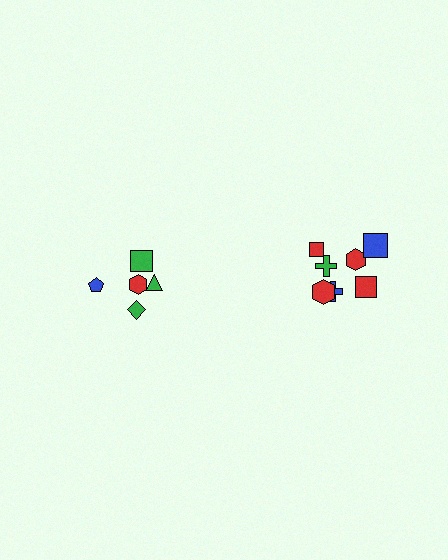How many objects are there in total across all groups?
There are 12 objects.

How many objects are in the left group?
There are 5 objects.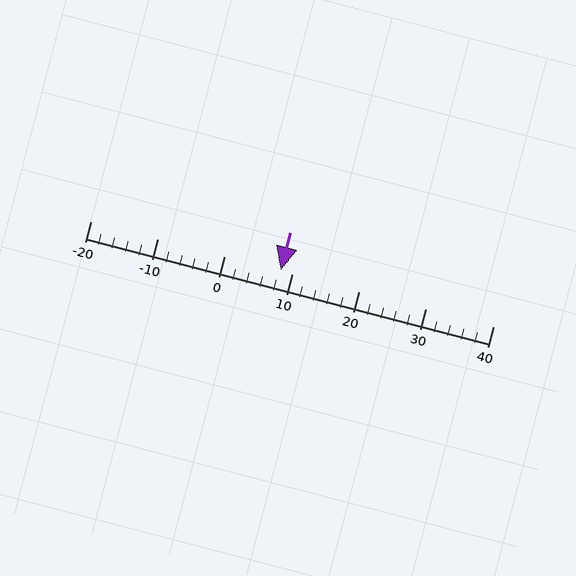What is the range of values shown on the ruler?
The ruler shows values from -20 to 40.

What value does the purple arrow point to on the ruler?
The purple arrow points to approximately 8.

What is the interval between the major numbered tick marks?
The major tick marks are spaced 10 units apart.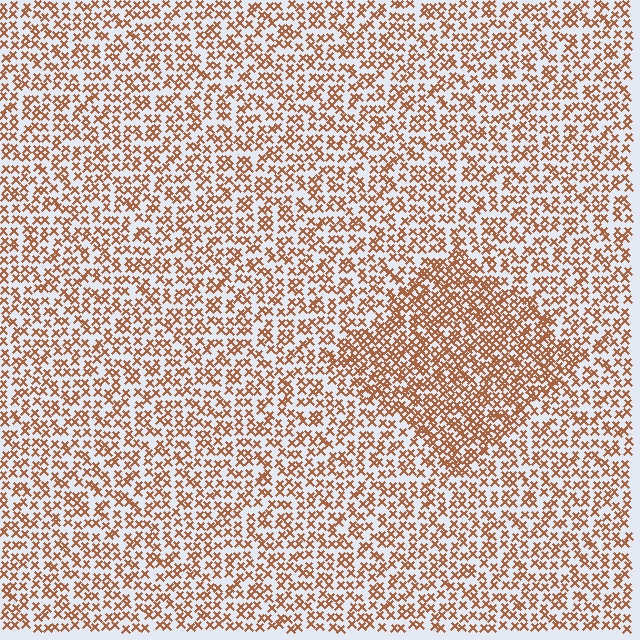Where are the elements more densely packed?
The elements are more densely packed inside the diamond boundary.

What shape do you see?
I see a diamond.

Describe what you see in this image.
The image contains small brown elements arranged at two different densities. A diamond-shaped region is visible where the elements are more densely packed than the surrounding area.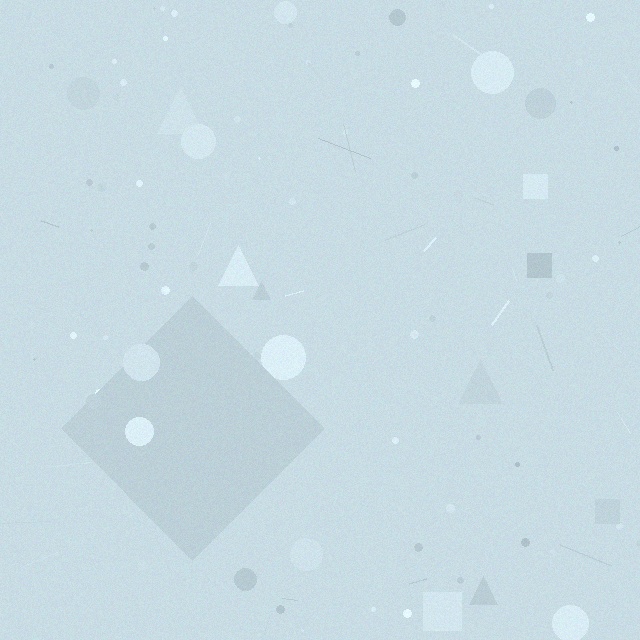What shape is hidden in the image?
A diamond is hidden in the image.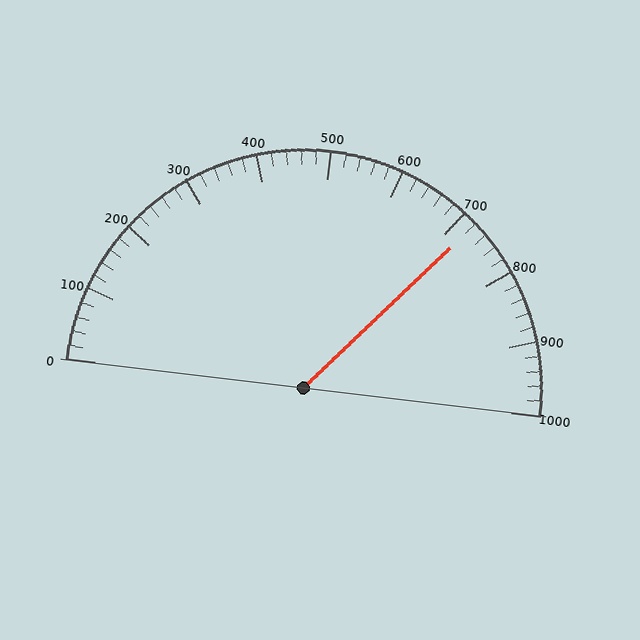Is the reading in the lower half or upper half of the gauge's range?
The reading is in the upper half of the range (0 to 1000).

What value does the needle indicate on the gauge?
The needle indicates approximately 720.